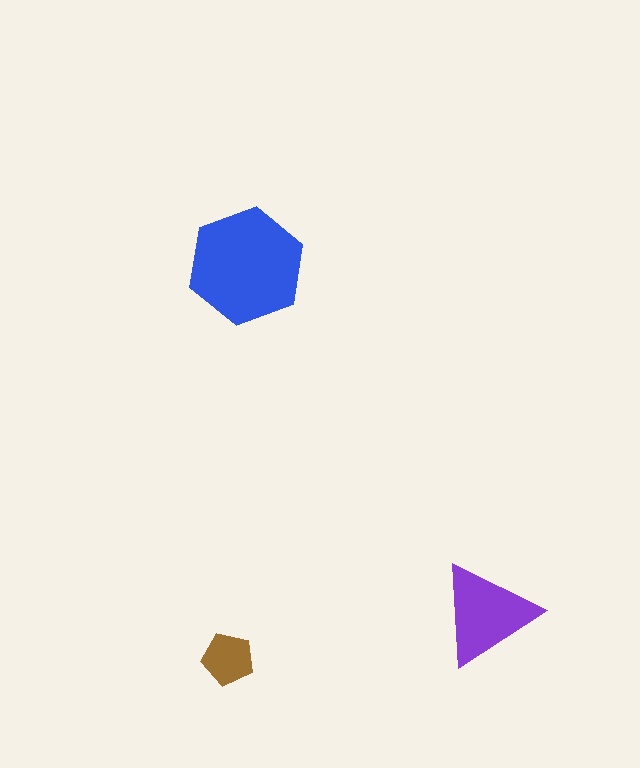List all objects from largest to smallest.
The blue hexagon, the purple triangle, the brown pentagon.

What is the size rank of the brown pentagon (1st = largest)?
3rd.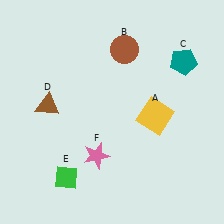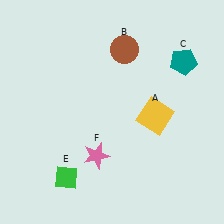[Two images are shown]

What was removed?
The brown triangle (D) was removed in Image 2.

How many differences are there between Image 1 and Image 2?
There is 1 difference between the two images.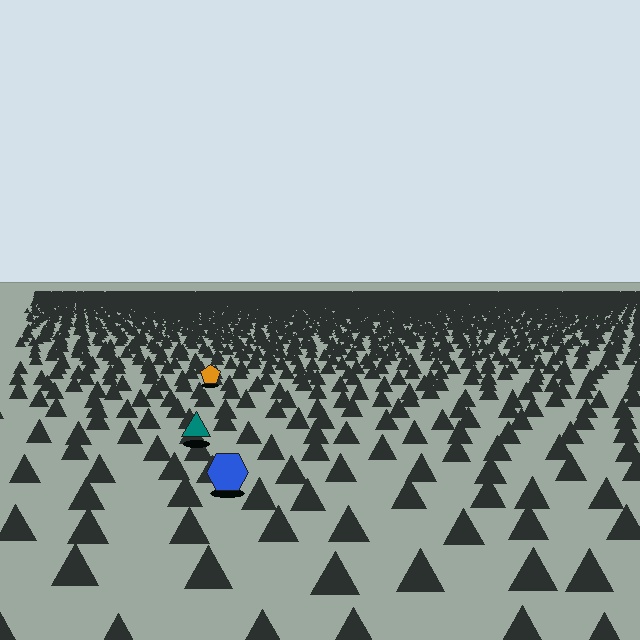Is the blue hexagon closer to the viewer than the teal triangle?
Yes. The blue hexagon is closer — you can tell from the texture gradient: the ground texture is coarser near it.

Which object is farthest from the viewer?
The orange pentagon is farthest from the viewer. It appears smaller and the ground texture around it is denser.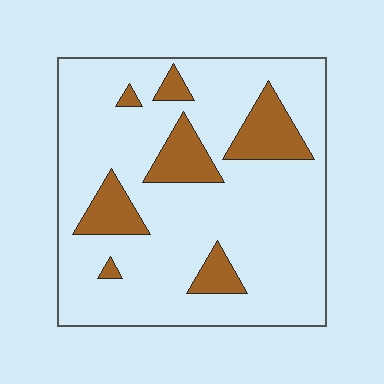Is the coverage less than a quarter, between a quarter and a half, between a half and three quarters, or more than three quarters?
Less than a quarter.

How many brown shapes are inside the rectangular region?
7.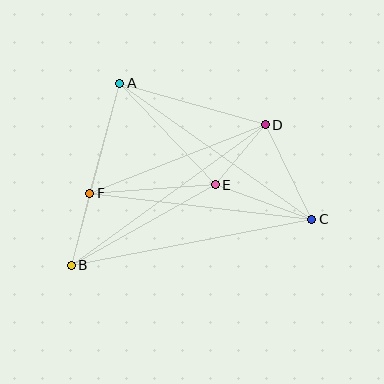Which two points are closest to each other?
Points B and F are closest to each other.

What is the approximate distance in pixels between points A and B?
The distance between A and B is approximately 188 pixels.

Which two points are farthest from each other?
Points B and C are farthest from each other.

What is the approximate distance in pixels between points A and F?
The distance between A and F is approximately 114 pixels.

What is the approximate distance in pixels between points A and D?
The distance between A and D is approximately 151 pixels.